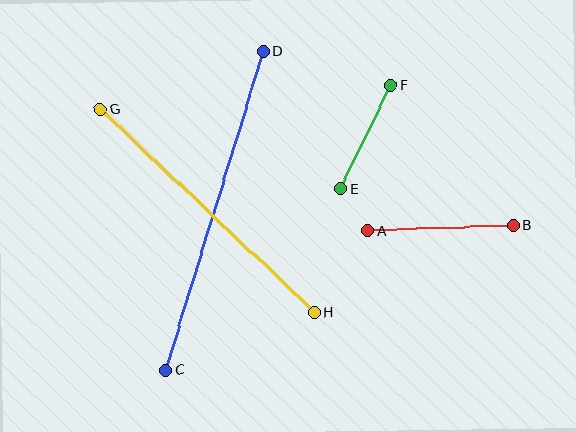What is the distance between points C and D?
The distance is approximately 333 pixels.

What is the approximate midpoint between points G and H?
The midpoint is at approximately (208, 211) pixels.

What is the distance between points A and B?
The distance is approximately 146 pixels.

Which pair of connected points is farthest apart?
Points C and D are farthest apart.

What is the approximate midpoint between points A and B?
The midpoint is at approximately (441, 228) pixels.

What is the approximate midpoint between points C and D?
The midpoint is at approximately (214, 211) pixels.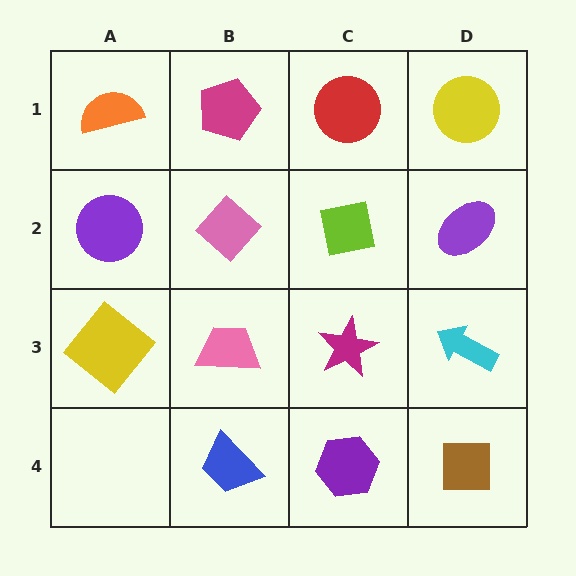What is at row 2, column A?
A purple circle.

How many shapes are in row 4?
3 shapes.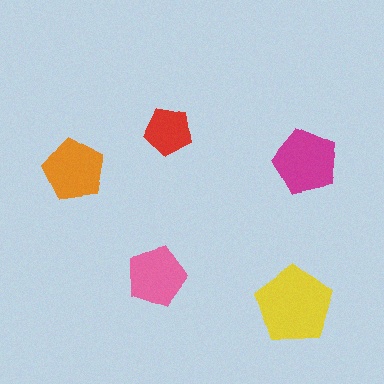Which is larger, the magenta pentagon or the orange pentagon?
The magenta one.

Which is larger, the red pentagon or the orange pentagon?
The orange one.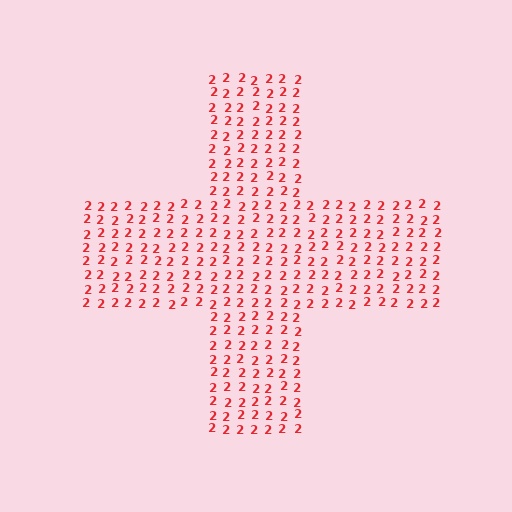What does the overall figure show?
The overall figure shows a cross.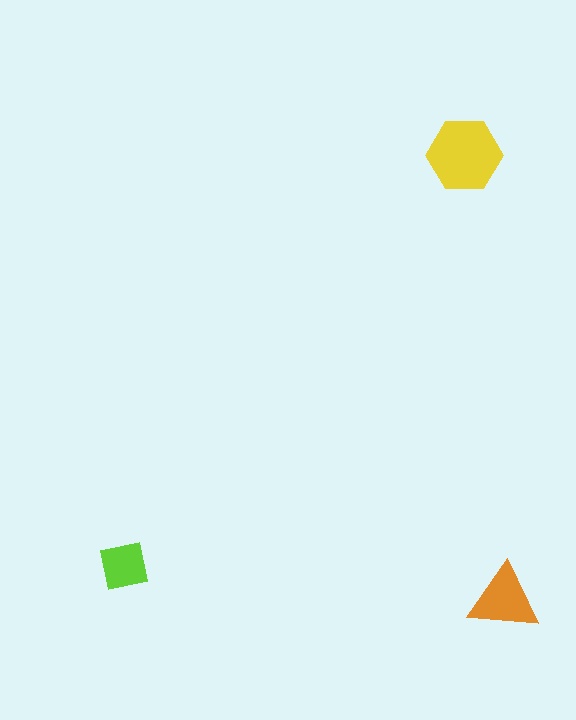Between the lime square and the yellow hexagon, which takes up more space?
The yellow hexagon.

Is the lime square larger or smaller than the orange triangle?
Smaller.